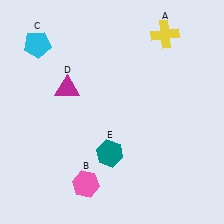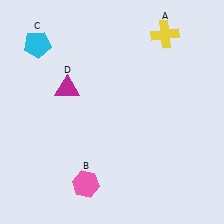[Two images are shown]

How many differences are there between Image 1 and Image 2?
There is 1 difference between the two images.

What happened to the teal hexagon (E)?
The teal hexagon (E) was removed in Image 2. It was in the bottom-left area of Image 1.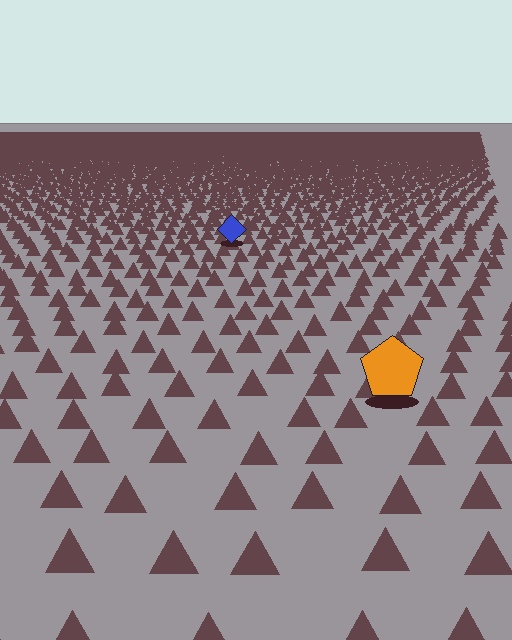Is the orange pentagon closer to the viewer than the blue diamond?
Yes. The orange pentagon is closer — you can tell from the texture gradient: the ground texture is coarser near it.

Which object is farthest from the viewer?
The blue diamond is farthest from the viewer. It appears smaller and the ground texture around it is denser.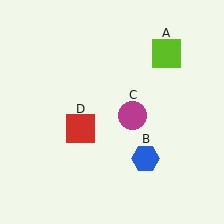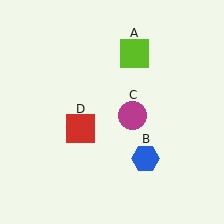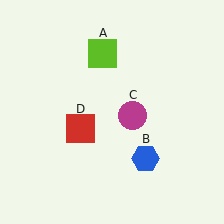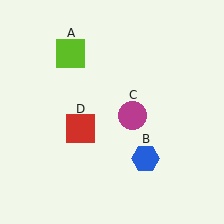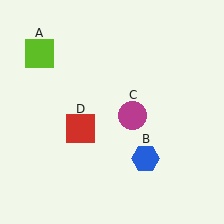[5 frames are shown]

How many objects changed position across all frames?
1 object changed position: lime square (object A).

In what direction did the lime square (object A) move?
The lime square (object A) moved left.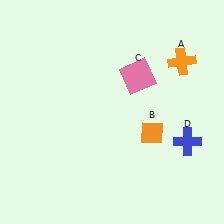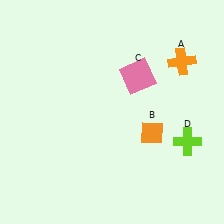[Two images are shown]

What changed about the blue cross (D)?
In Image 1, D is blue. In Image 2, it changed to lime.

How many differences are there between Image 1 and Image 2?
There is 1 difference between the two images.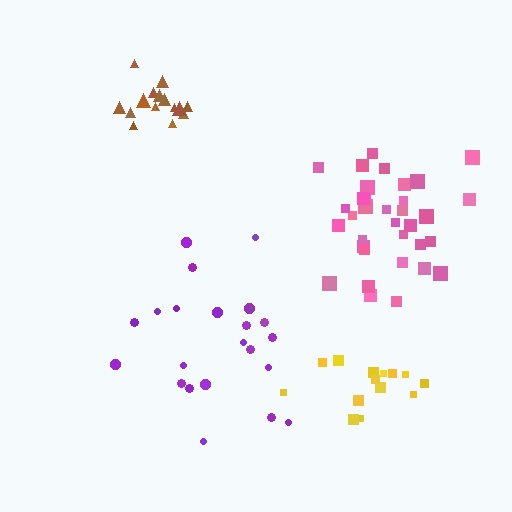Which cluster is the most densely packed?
Brown.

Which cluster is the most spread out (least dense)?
Purple.